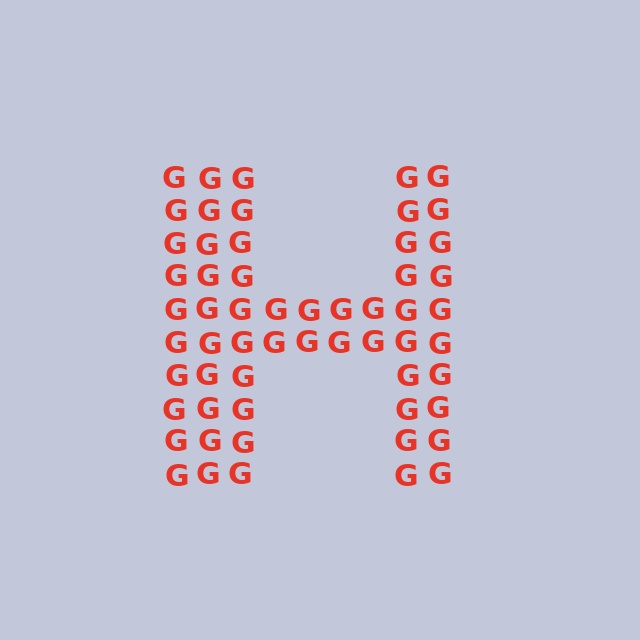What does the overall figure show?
The overall figure shows the letter H.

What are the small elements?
The small elements are letter G's.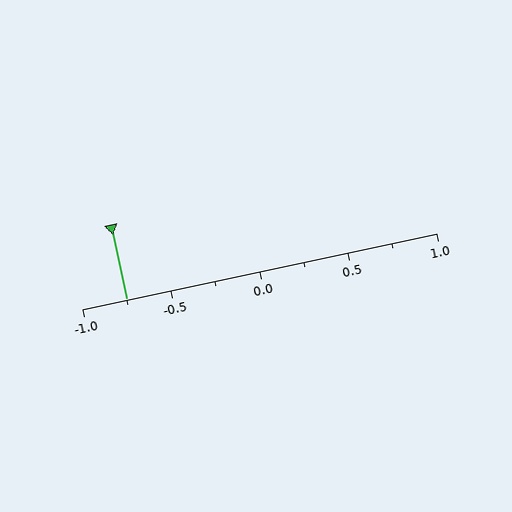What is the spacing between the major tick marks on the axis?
The major ticks are spaced 0.5 apart.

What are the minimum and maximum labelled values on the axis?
The axis runs from -1.0 to 1.0.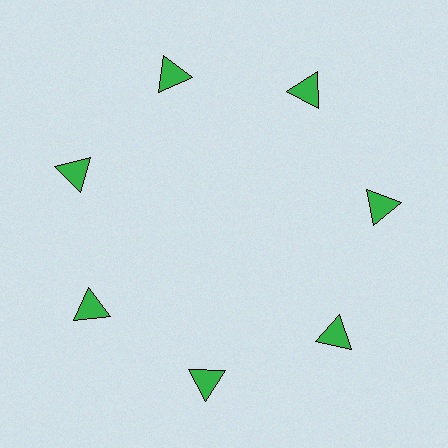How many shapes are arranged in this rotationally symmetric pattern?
There are 7 shapes, arranged in 7 groups of 1.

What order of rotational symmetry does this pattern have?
This pattern has 7-fold rotational symmetry.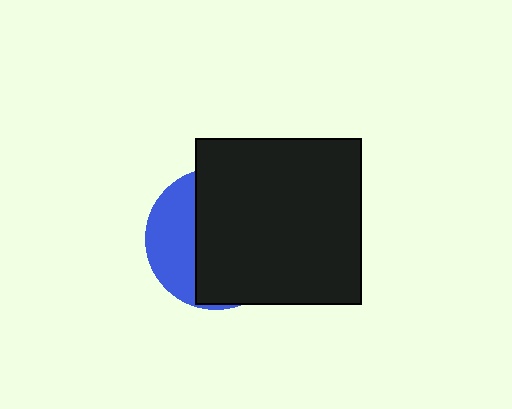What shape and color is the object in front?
The object in front is a black square.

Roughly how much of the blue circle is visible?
A small part of it is visible (roughly 33%).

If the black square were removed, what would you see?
You would see the complete blue circle.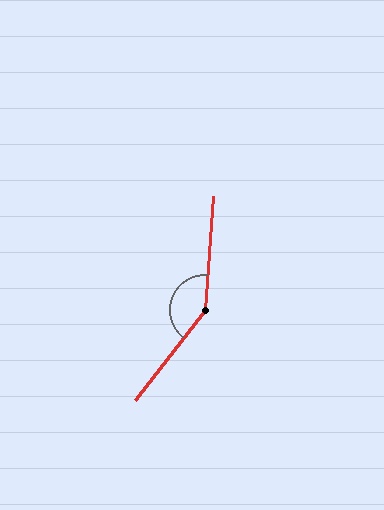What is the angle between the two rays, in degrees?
Approximately 147 degrees.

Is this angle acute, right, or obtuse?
It is obtuse.